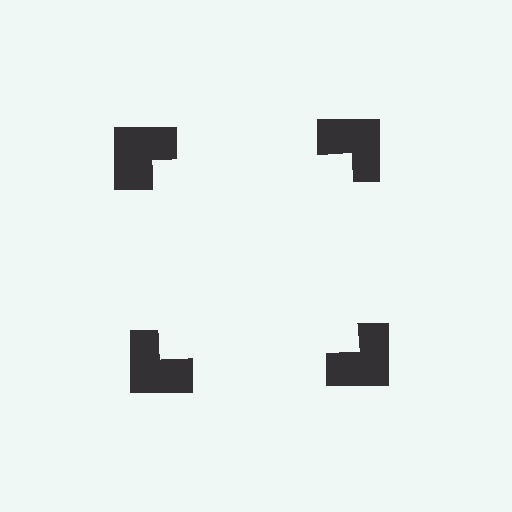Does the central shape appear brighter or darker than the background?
It typically appears slightly brighter than the background, even though no actual brightness change is drawn.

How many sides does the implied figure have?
4 sides.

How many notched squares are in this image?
There are 4 — one at each vertex of the illusory square.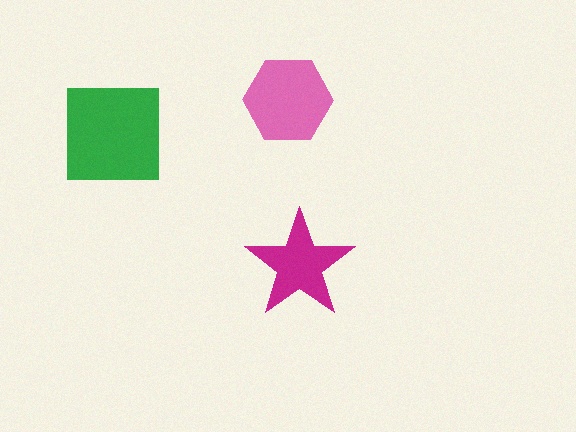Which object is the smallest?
The magenta star.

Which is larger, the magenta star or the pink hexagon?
The pink hexagon.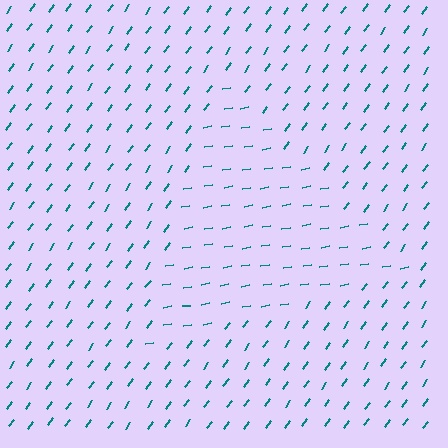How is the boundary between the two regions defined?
The boundary is defined purely by a change in line orientation (approximately 45 degrees difference). All lines are the same color and thickness.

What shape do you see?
I see a triangle.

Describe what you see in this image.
The image is filled with small teal line segments. A triangle region in the image has lines oriented differently from the surrounding lines, creating a visible texture boundary.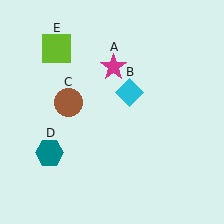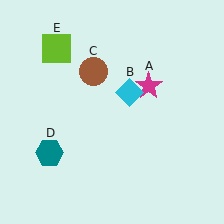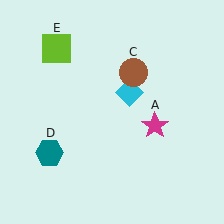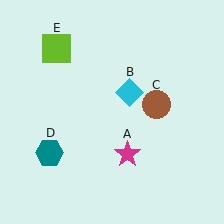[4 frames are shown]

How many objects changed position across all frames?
2 objects changed position: magenta star (object A), brown circle (object C).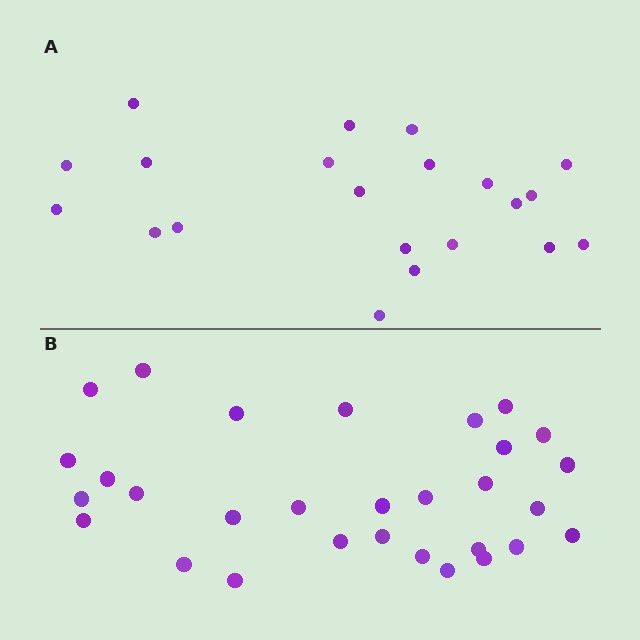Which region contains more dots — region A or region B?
Region B (the bottom region) has more dots.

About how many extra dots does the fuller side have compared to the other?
Region B has roughly 8 or so more dots than region A.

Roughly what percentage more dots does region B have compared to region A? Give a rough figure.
About 45% more.